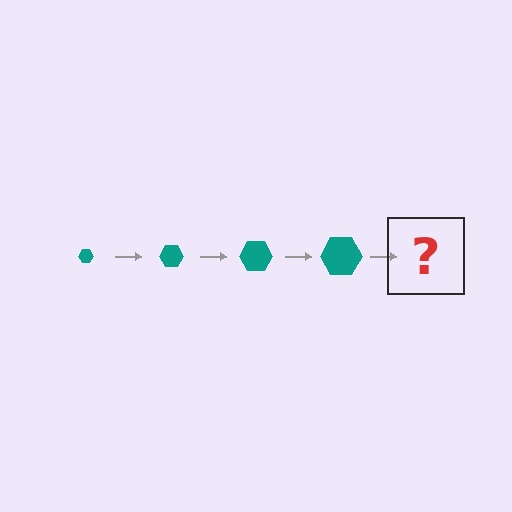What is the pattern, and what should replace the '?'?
The pattern is that the hexagon gets progressively larger each step. The '?' should be a teal hexagon, larger than the previous one.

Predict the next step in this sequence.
The next step is a teal hexagon, larger than the previous one.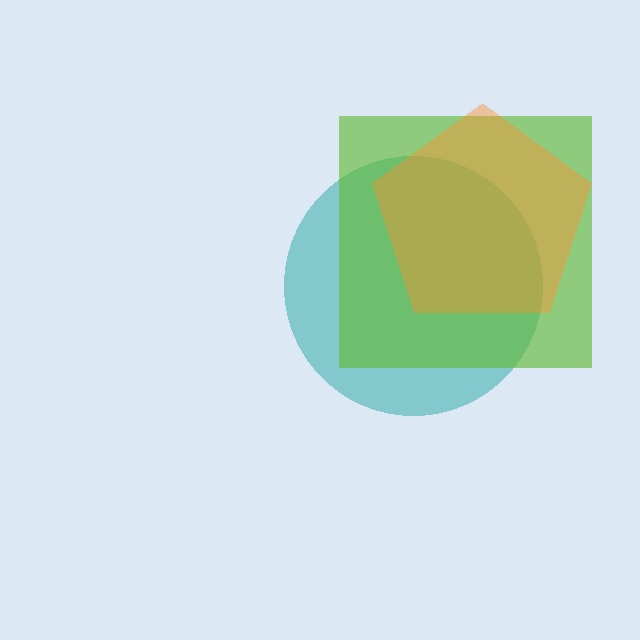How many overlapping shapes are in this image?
There are 3 overlapping shapes in the image.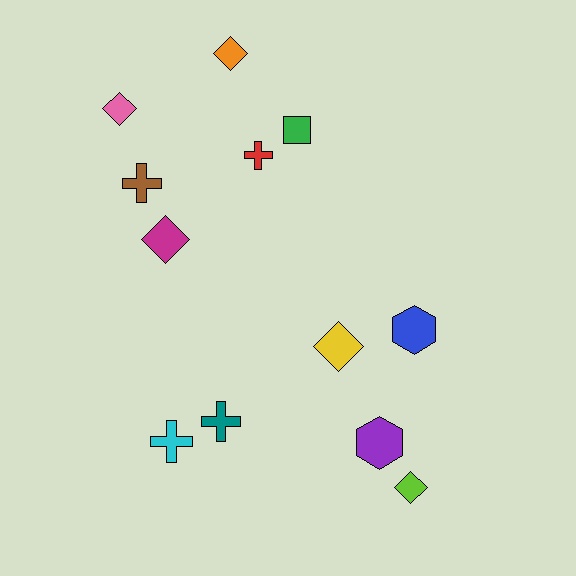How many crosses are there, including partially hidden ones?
There are 4 crosses.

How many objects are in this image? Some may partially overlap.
There are 12 objects.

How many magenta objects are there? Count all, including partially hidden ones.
There is 1 magenta object.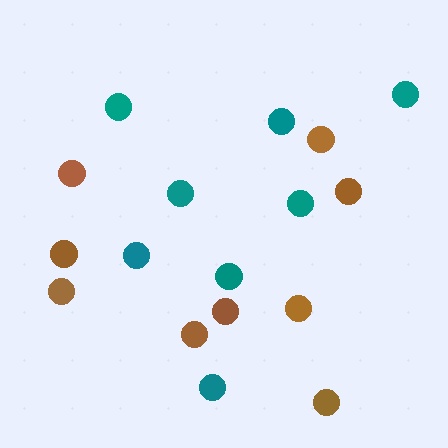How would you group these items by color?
There are 2 groups: one group of brown circles (9) and one group of teal circles (8).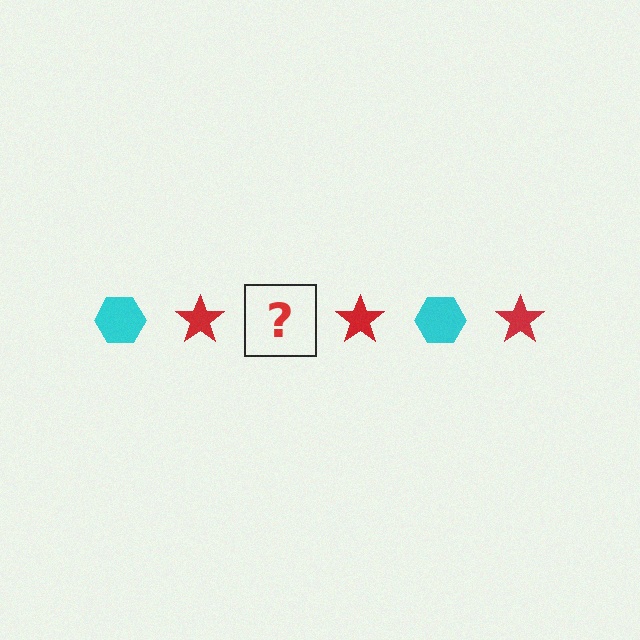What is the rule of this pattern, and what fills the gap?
The rule is that the pattern alternates between cyan hexagon and red star. The gap should be filled with a cyan hexagon.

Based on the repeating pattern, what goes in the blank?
The blank should be a cyan hexagon.